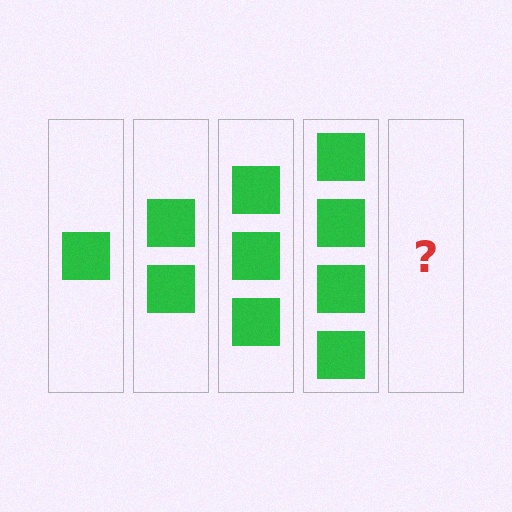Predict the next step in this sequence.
The next step is 5 squares.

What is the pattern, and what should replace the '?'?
The pattern is that each step adds one more square. The '?' should be 5 squares.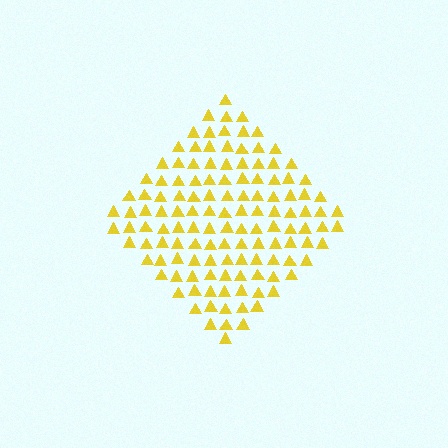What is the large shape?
The large shape is a diamond.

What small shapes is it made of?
It is made of small triangles.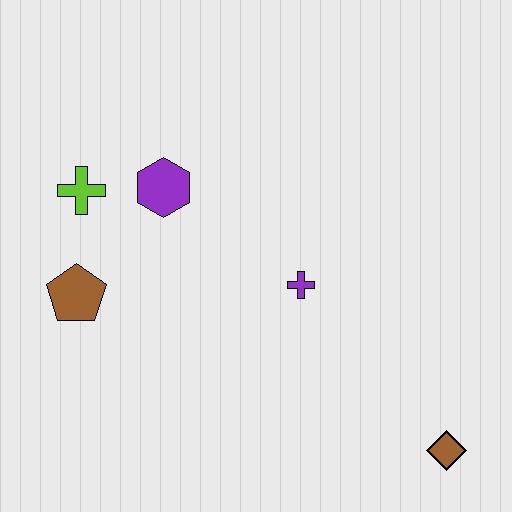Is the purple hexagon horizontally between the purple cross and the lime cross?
Yes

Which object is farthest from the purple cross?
The lime cross is farthest from the purple cross.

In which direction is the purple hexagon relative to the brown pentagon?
The purple hexagon is above the brown pentagon.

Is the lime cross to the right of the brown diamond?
No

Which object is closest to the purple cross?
The purple hexagon is closest to the purple cross.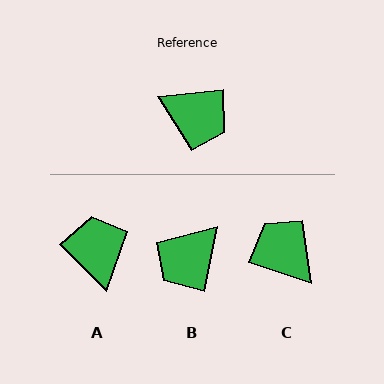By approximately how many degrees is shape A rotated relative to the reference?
Approximately 129 degrees counter-clockwise.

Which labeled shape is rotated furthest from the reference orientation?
C, about 156 degrees away.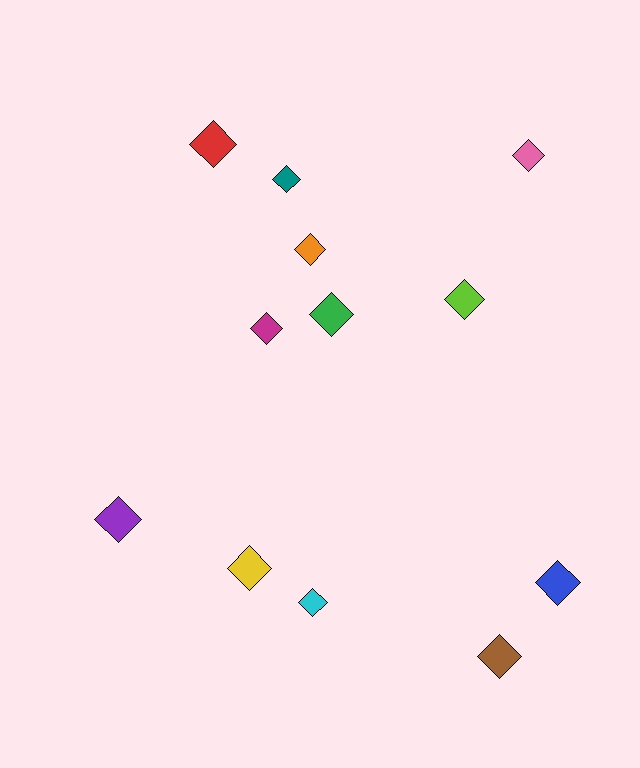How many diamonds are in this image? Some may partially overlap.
There are 12 diamonds.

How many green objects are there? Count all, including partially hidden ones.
There is 1 green object.